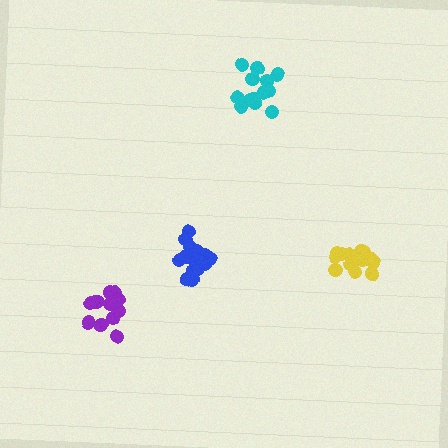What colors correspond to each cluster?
The clusters are colored: blue, yellow, cyan, purple.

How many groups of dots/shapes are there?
There are 4 groups.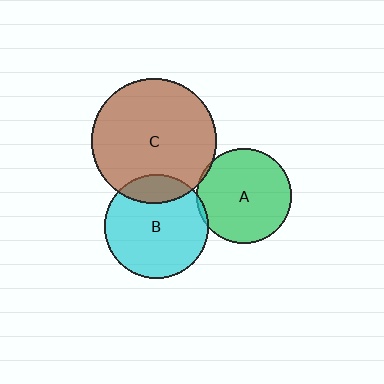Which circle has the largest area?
Circle C (brown).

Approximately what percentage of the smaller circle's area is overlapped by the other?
Approximately 5%.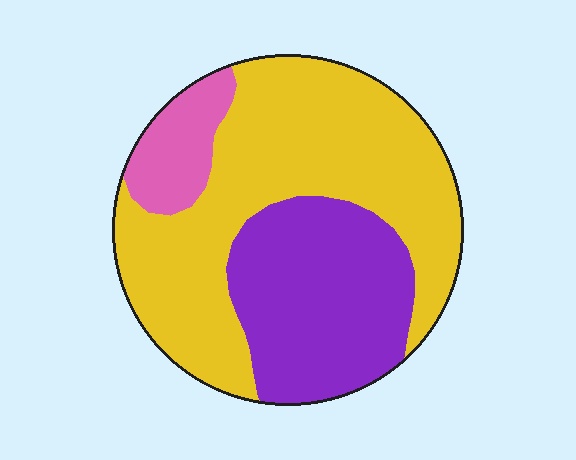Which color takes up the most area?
Yellow, at roughly 55%.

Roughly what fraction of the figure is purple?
Purple covers about 30% of the figure.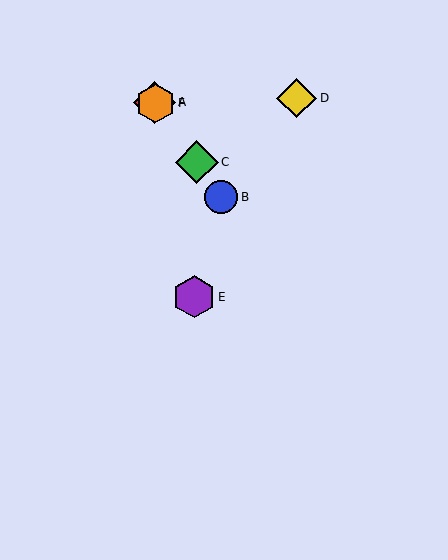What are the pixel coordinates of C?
Object C is at (197, 162).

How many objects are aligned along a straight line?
4 objects (A, B, C, F) are aligned along a straight line.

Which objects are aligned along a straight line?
Objects A, B, C, F are aligned along a straight line.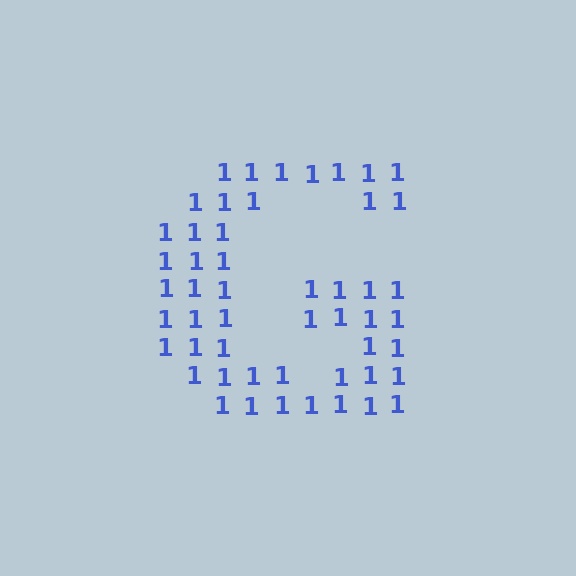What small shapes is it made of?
It is made of small digit 1's.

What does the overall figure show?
The overall figure shows the letter G.